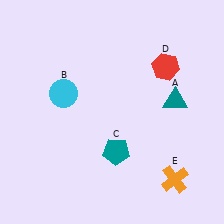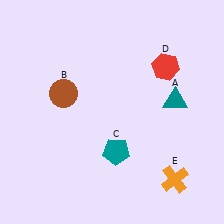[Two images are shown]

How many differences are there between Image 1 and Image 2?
There is 1 difference between the two images.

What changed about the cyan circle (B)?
In Image 1, B is cyan. In Image 2, it changed to brown.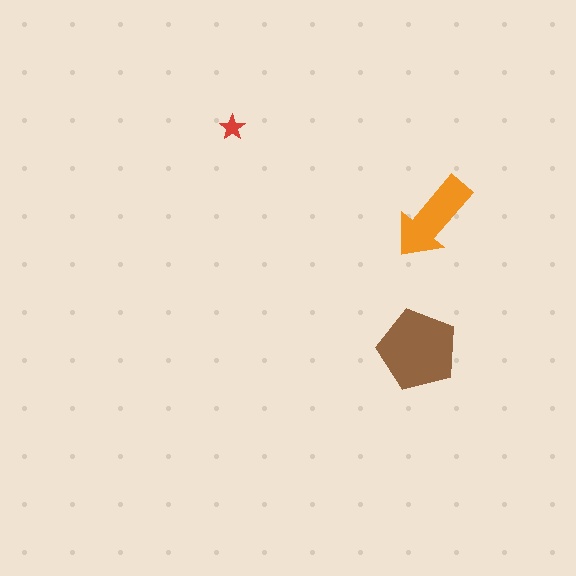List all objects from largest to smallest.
The brown pentagon, the orange arrow, the red star.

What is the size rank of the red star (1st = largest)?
3rd.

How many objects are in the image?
There are 3 objects in the image.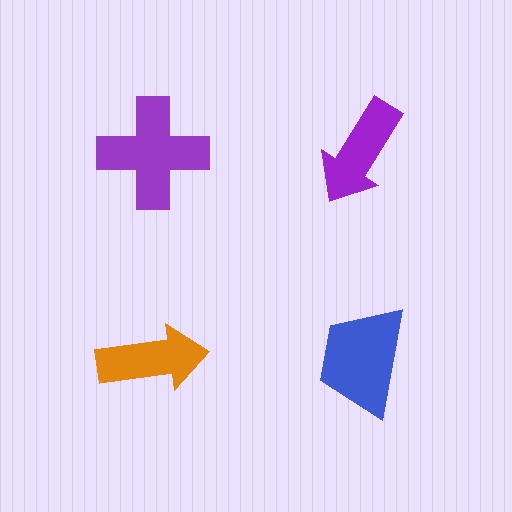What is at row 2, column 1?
An orange arrow.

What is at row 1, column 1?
A purple cross.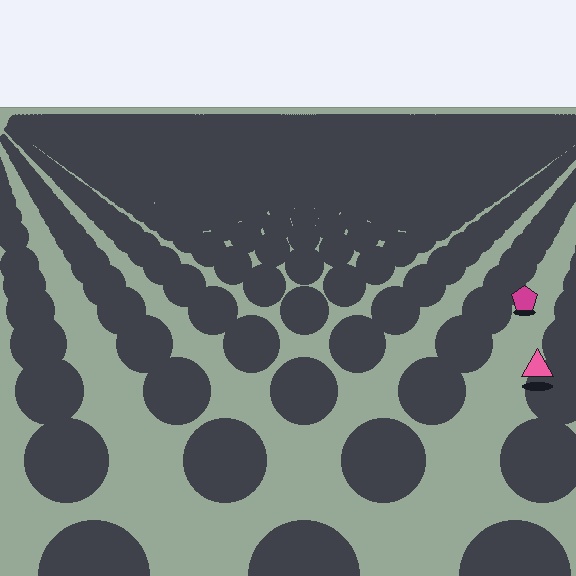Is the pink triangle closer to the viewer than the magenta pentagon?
Yes. The pink triangle is closer — you can tell from the texture gradient: the ground texture is coarser near it.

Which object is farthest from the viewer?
The magenta pentagon is farthest from the viewer. It appears smaller and the ground texture around it is denser.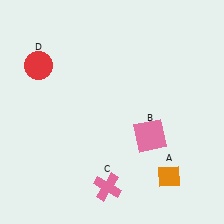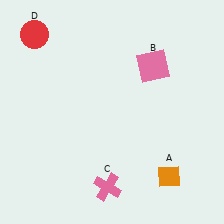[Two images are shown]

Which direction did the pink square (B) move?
The pink square (B) moved up.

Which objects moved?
The objects that moved are: the pink square (B), the red circle (D).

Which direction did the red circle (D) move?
The red circle (D) moved up.